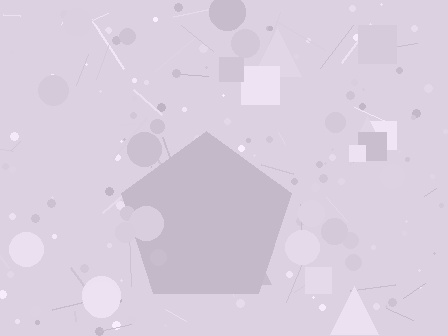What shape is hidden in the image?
A pentagon is hidden in the image.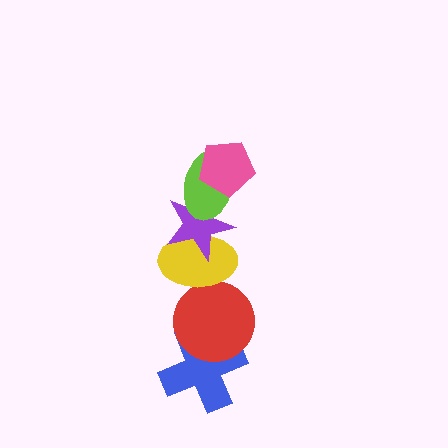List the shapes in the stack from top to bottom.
From top to bottom: the pink pentagon, the lime ellipse, the purple star, the yellow ellipse, the red circle, the blue cross.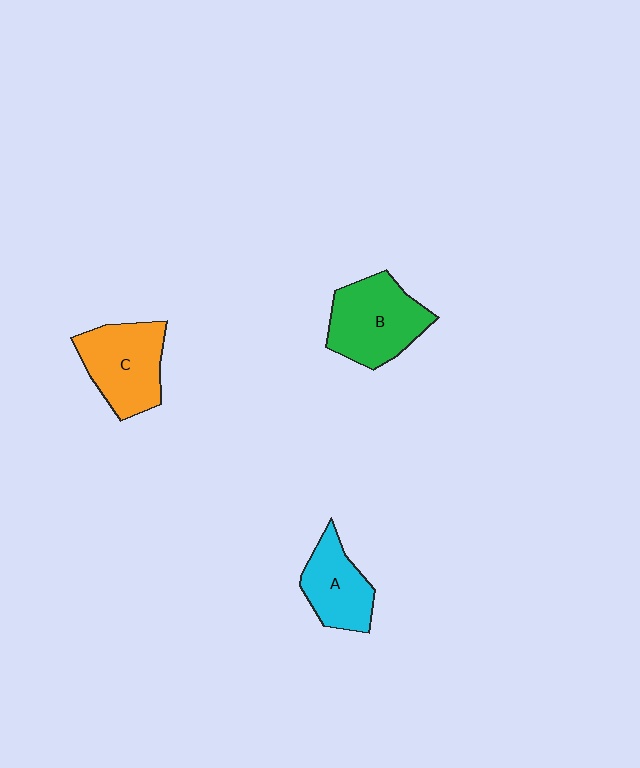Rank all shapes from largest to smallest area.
From largest to smallest: B (green), C (orange), A (cyan).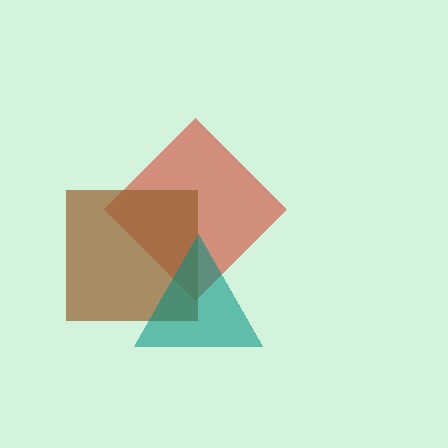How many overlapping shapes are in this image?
There are 3 overlapping shapes in the image.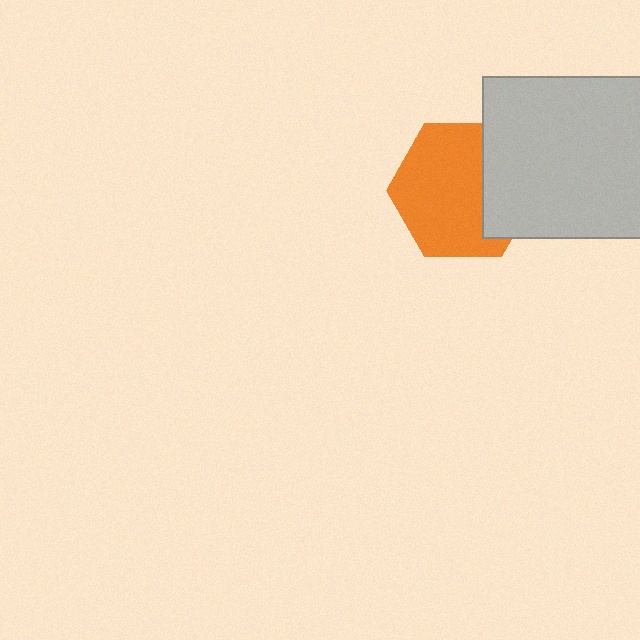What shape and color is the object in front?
The object in front is a light gray rectangle.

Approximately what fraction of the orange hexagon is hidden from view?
Roughly 31% of the orange hexagon is hidden behind the light gray rectangle.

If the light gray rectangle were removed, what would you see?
You would see the complete orange hexagon.